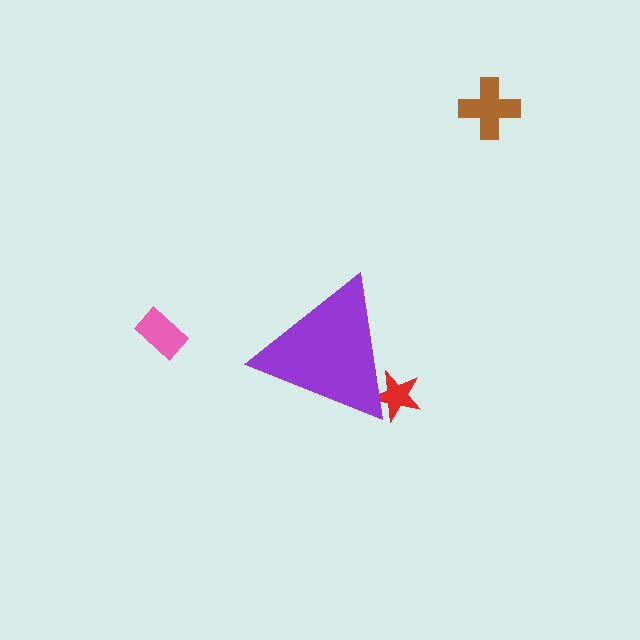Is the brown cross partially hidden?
No, the brown cross is fully visible.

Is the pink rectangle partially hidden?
No, the pink rectangle is fully visible.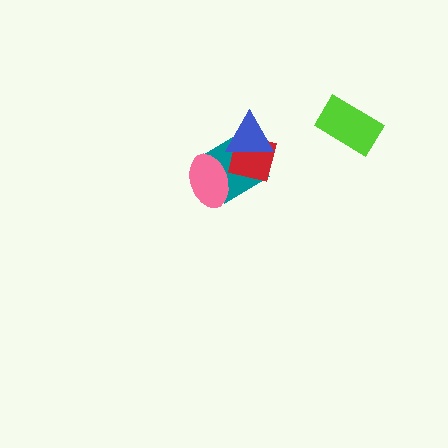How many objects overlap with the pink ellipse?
2 objects overlap with the pink ellipse.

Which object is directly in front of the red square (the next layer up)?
The pink ellipse is directly in front of the red square.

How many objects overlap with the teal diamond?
3 objects overlap with the teal diamond.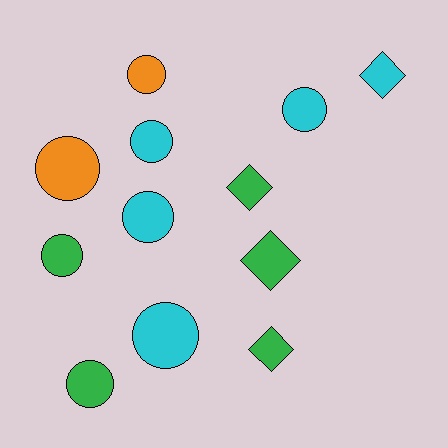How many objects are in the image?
There are 12 objects.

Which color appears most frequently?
Cyan, with 5 objects.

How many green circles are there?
There are 2 green circles.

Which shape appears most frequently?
Circle, with 8 objects.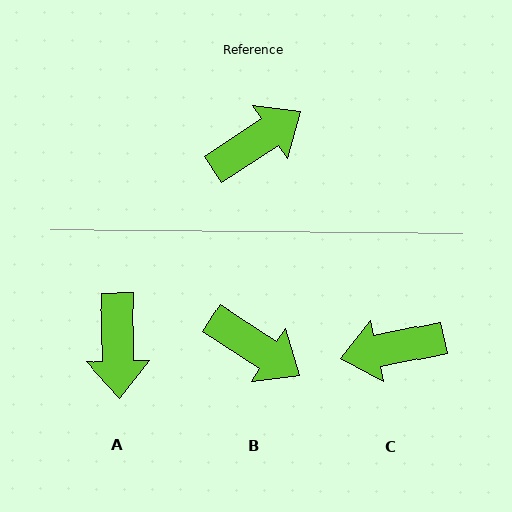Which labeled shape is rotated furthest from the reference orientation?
C, about 158 degrees away.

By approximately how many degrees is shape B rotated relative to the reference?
Approximately 66 degrees clockwise.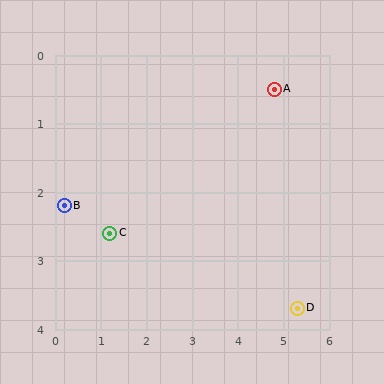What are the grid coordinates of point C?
Point C is at approximately (1.2, 2.6).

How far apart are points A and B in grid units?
Points A and B are about 4.9 grid units apart.